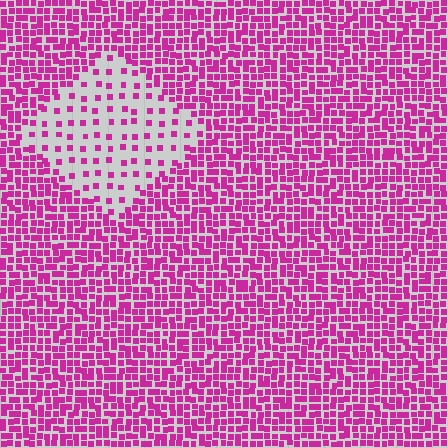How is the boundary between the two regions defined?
The boundary is defined by a change in element density (approximately 3.1x ratio). All elements are the same color, size, and shape.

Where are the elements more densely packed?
The elements are more densely packed outside the diamond boundary.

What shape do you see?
I see a diamond.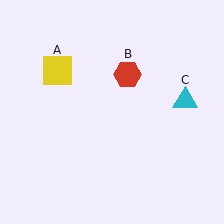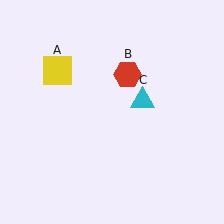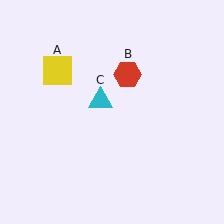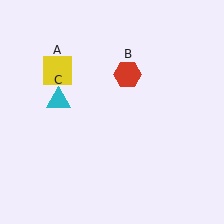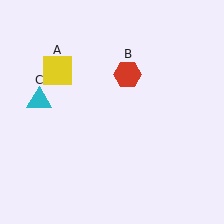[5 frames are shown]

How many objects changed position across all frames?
1 object changed position: cyan triangle (object C).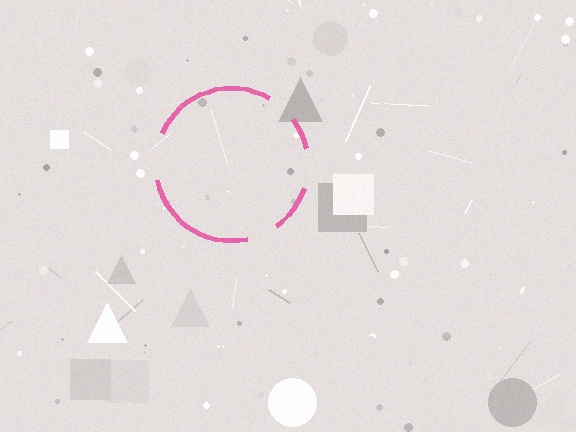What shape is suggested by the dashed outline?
The dashed outline suggests a circle.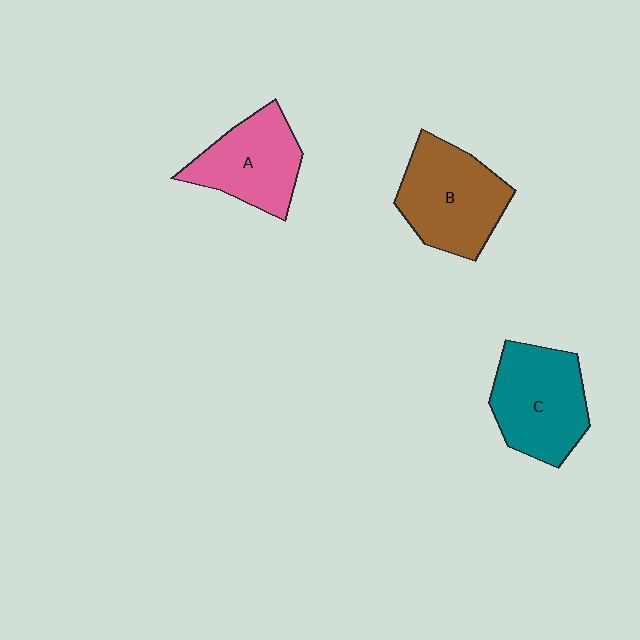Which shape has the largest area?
Shape B (brown).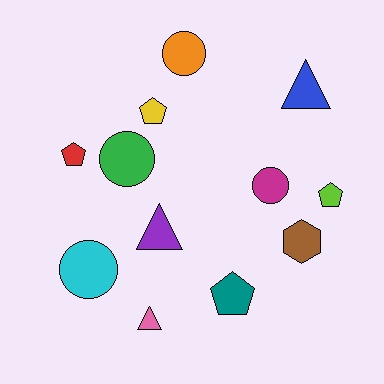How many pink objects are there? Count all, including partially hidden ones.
There is 1 pink object.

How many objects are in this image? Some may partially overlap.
There are 12 objects.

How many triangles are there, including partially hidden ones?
There are 3 triangles.